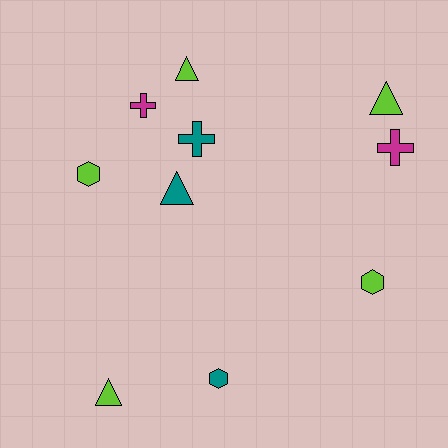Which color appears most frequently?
Lime, with 5 objects.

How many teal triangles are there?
There is 1 teal triangle.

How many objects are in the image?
There are 10 objects.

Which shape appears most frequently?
Triangle, with 4 objects.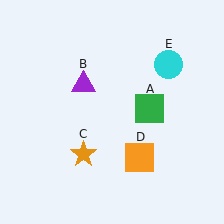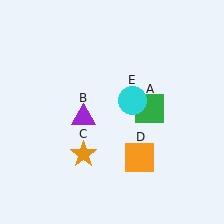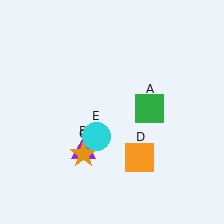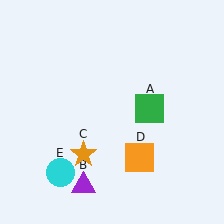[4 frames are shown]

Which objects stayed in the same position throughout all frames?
Green square (object A) and orange star (object C) and orange square (object D) remained stationary.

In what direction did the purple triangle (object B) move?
The purple triangle (object B) moved down.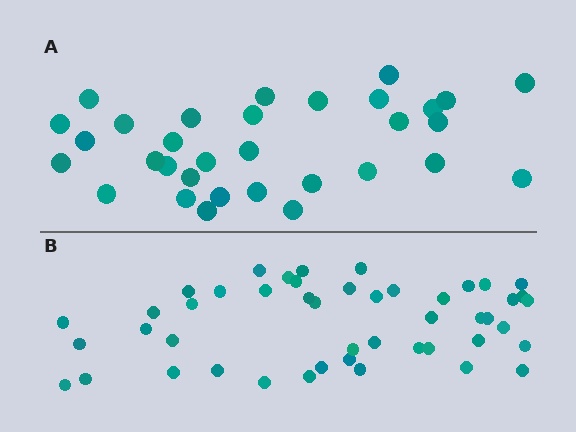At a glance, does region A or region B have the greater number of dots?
Region B (the bottom region) has more dots.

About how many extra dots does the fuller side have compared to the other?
Region B has approximately 15 more dots than region A.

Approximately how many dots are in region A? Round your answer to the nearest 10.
About 30 dots. (The exact count is 32, which rounds to 30.)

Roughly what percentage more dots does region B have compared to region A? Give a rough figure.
About 45% more.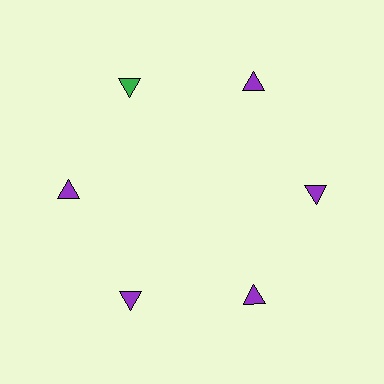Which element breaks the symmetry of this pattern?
The green triangle at roughly the 11 o'clock position breaks the symmetry. All other shapes are purple triangles.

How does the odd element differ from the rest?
It has a different color: green instead of purple.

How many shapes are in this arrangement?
There are 6 shapes arranged in a ring pattern.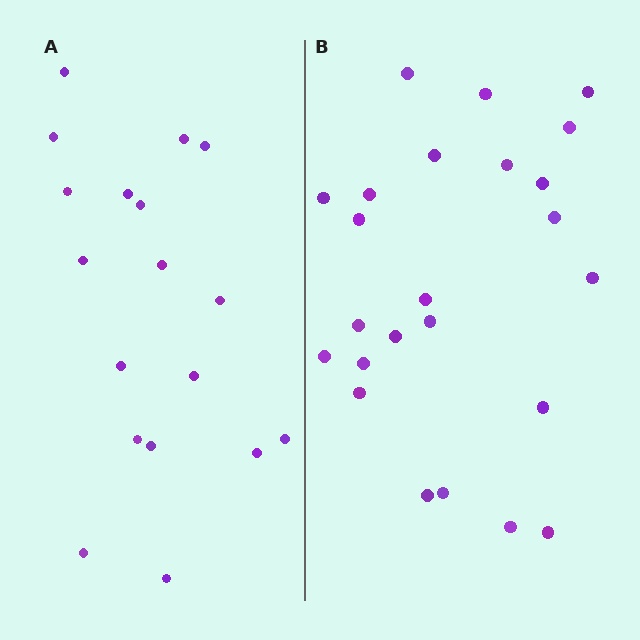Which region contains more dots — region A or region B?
Region B (the right region) has more dots.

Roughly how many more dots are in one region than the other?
Region B has about 6 more dots than region A.